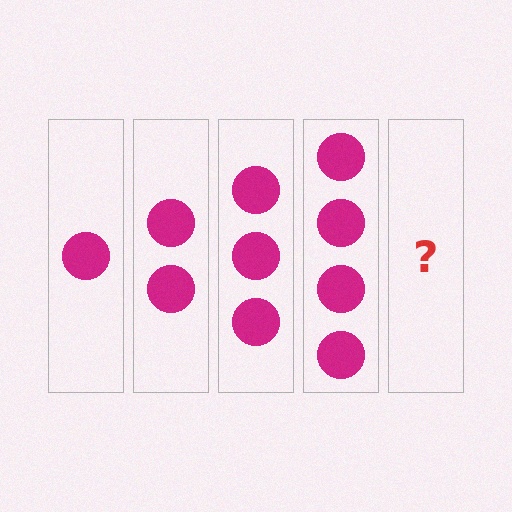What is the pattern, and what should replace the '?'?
The pattern is that each step adds one more circle. The '?' should be 5 circles.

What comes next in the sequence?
The next element should be 5 circles.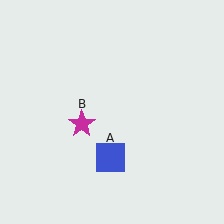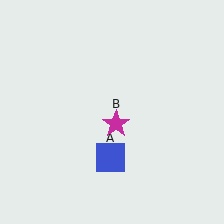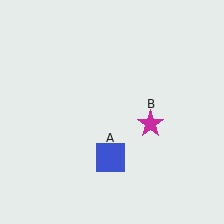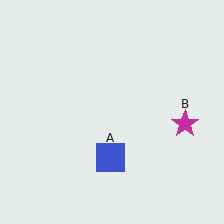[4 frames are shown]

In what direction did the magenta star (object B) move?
The magenta star (object B) moved right.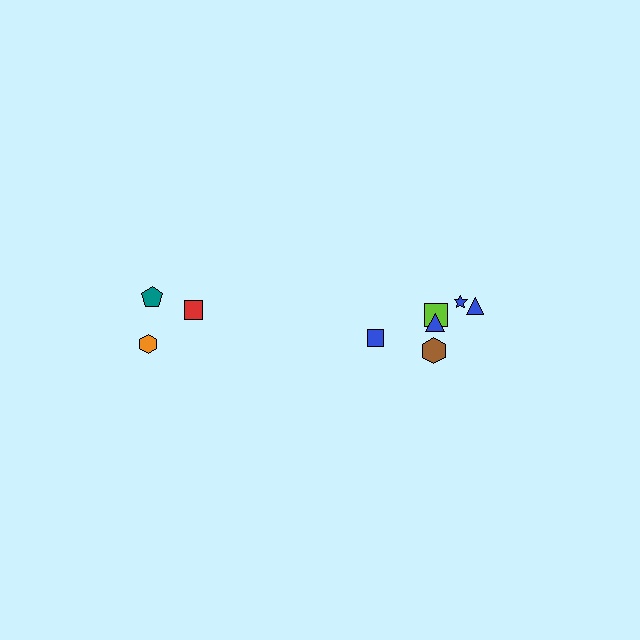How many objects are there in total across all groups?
There are 9 objects.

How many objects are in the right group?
There are 6 objects.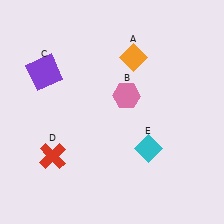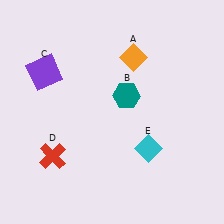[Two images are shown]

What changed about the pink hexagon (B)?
In Image 1, B is pink. In Image 2, it changed to teal.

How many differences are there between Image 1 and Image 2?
There is 1 difference between the two images.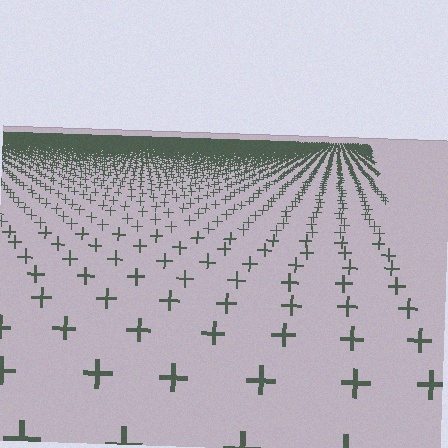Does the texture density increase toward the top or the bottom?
Density increases toward the top.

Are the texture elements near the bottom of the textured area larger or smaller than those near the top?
Larger. Near the bottom, elements are closer to the viewer and appear at a bigger on-screen size.